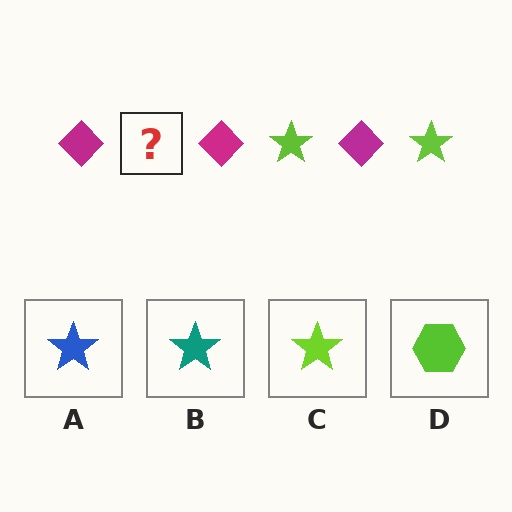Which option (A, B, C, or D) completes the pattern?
C.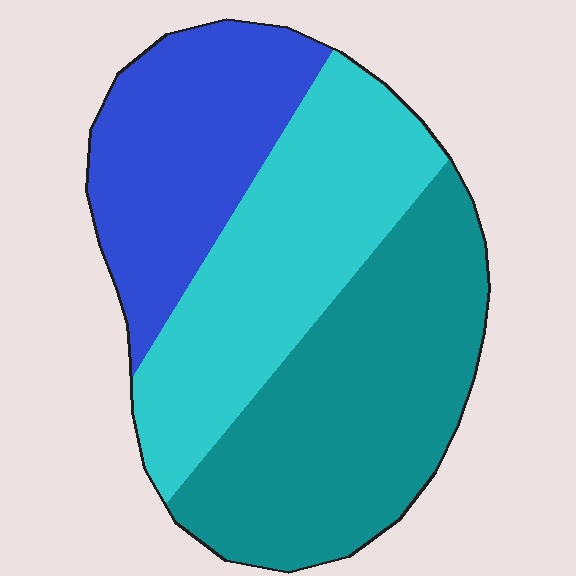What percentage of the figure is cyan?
Cyan takes up about one third (1/3) of the figure.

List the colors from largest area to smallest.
From largest to smallest: teal, cyan, blue.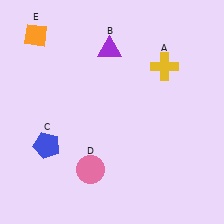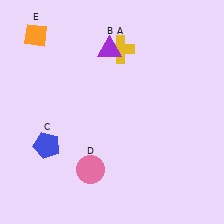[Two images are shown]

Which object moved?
The yellow cross (A) moved left.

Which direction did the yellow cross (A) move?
The yellow cross (A) moved left.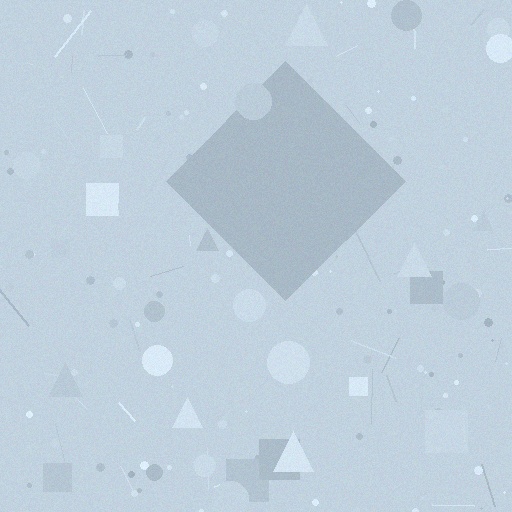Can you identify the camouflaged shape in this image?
The camouflaged shape is a diamond.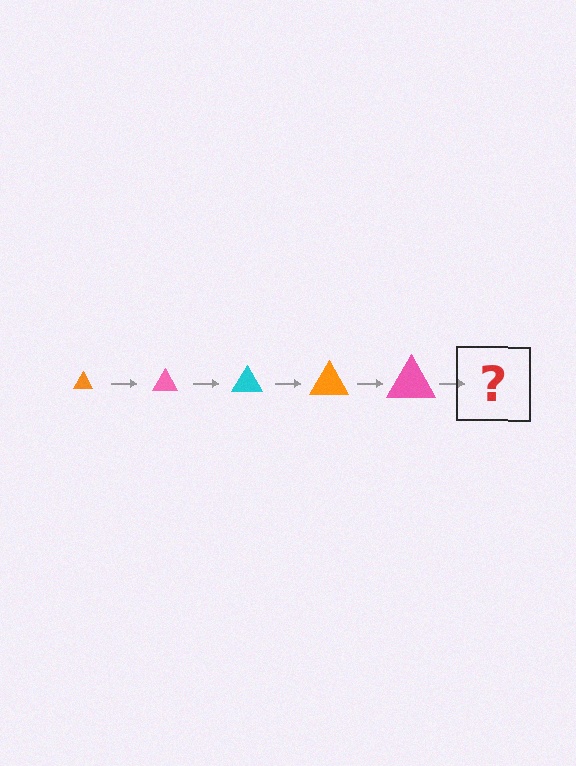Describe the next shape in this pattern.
It should be a cyan triangle, larger than the previous one.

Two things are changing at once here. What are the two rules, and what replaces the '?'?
The two rules are that the triangle grows larger each step and the color cycles through orange, pink, and cyan. The '?' should be a cyan triangle, larger than the previous one.